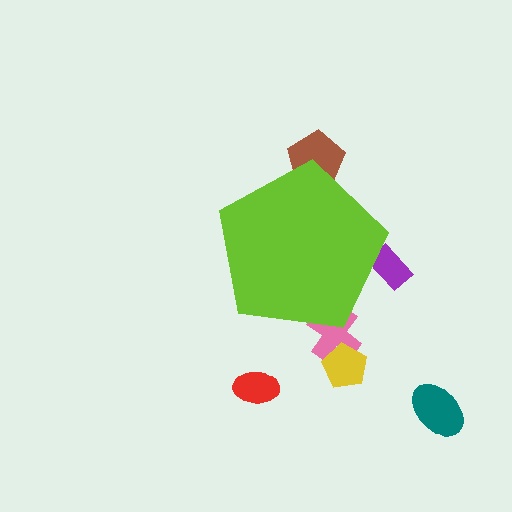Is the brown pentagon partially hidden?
Yes, the brown pentagon is partially hidden behind the lime pentagon.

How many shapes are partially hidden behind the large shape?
3 shapes are partially hidden.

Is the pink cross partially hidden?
Yes, the pink cross is partially hidden behind the lime pentagon.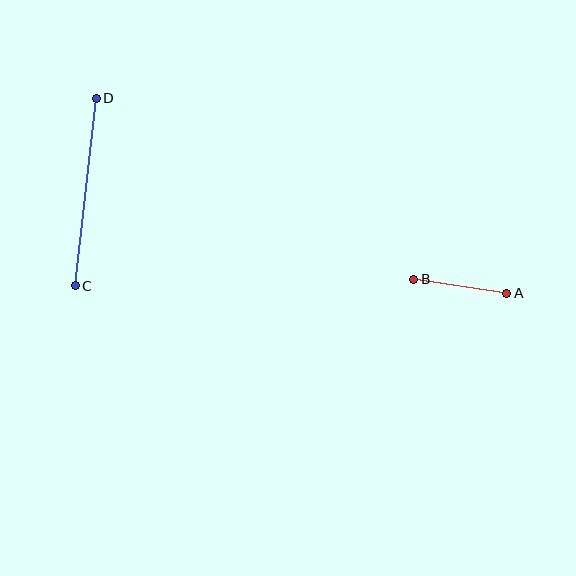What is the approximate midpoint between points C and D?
The midpoint is at approximately (86, 192) pixels.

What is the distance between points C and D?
The distance is approximately 189 pixels.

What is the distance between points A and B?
The distance is approximately 94 pixels.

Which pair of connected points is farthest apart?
Points C and D are farthest apart.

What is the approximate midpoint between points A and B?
The midpoint is at approximately (460, 286) pixels.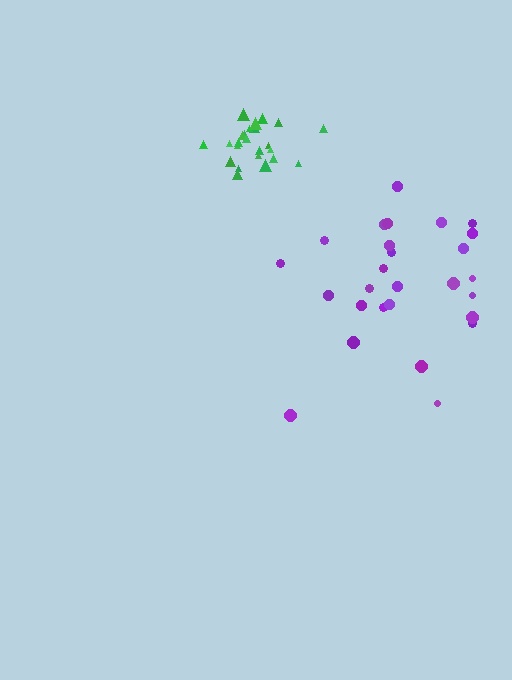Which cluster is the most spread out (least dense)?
Purple.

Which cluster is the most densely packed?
Green.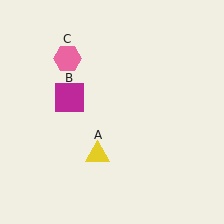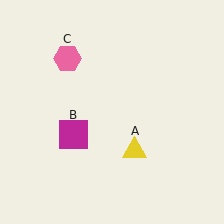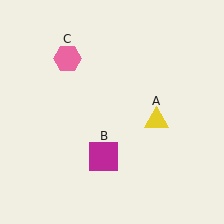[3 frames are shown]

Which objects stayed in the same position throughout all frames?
Pink hexagon (object C) remained stationary.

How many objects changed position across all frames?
2 objects changed position: yellow triangle (object A), magenta square (object B).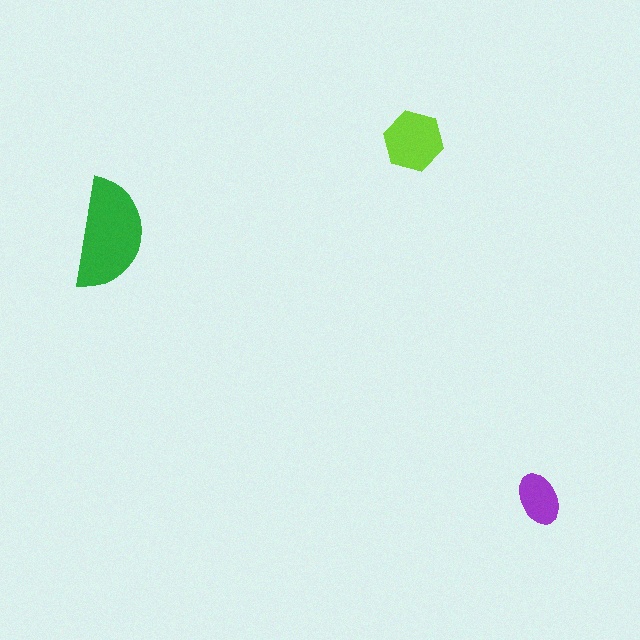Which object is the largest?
The green semicircle.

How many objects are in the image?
There are 3 objects in the image.